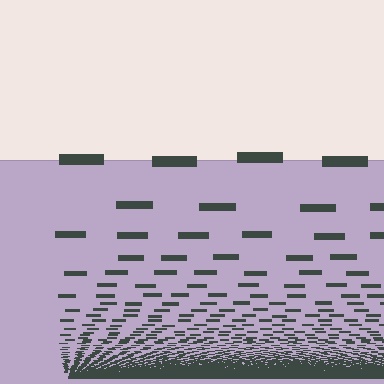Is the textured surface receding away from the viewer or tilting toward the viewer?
The surface appears to tilt toward the viewer. Texture elements get larger and sparser toward the top.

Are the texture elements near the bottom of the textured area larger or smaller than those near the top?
Smaller. The gradient is inverted — elements near the bottom are smaller and denser.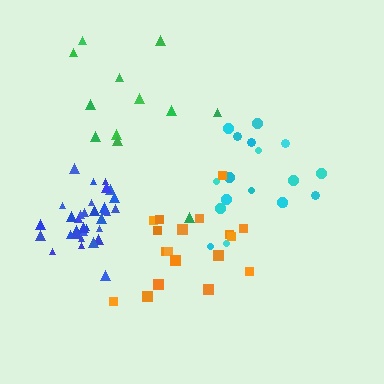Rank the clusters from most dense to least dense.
blue, cyan, orange, green.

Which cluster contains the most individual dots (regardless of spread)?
Blue (33).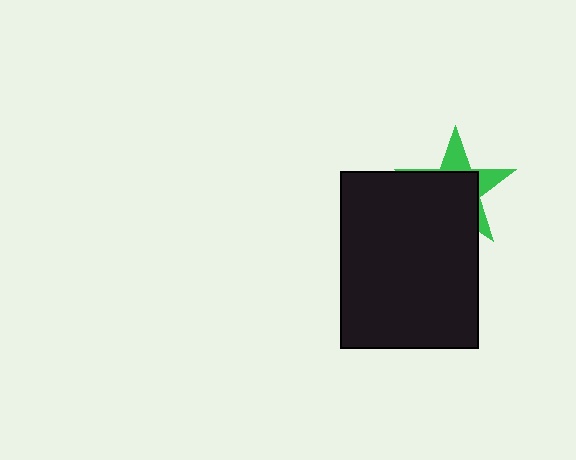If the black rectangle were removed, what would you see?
You would see the complete green star.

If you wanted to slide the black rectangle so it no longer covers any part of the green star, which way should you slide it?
Slide it toward the lower-left — that is the most direct way to separate the two shapes.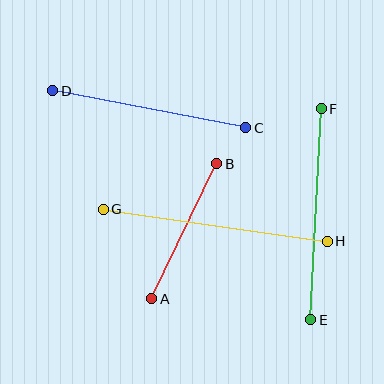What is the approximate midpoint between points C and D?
The midpoint is at approximately (149, 109) pixels.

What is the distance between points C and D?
The distance is approximately 196 pixels.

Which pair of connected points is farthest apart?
Points G and H are farthest apart.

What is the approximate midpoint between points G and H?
The midpoint is at approximately (215, 225) pixels.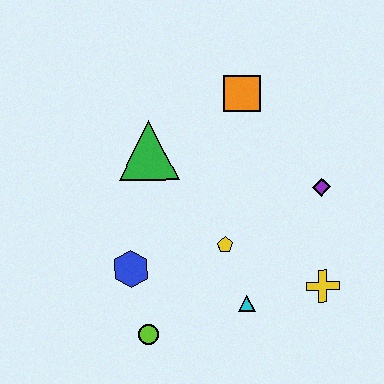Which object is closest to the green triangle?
The orange square is closest to the green triangle.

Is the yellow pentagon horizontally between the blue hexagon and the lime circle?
No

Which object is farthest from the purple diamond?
The lime circle is farthest from the purple diamond.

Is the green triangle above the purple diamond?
Yes